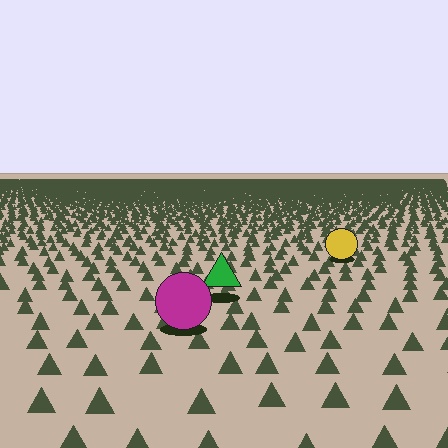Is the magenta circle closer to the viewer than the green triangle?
Yes. The magenta circle is closer — you can tell from the texture gradient: the ground texture is coarser near it.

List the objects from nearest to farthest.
From nearest to farthest: the magenta circle, the green triangle, the yellow circle.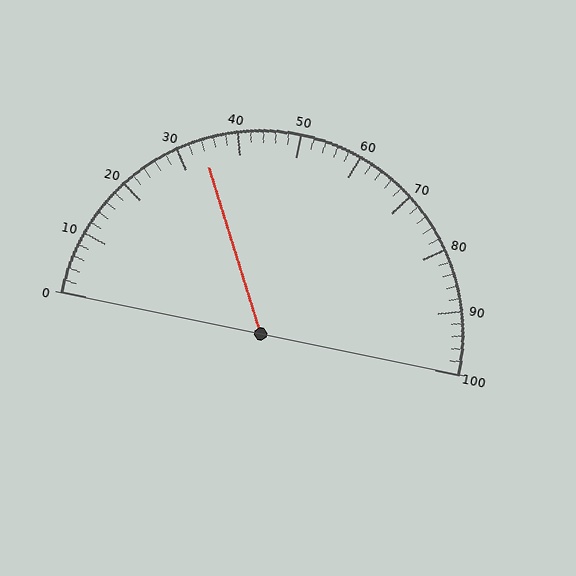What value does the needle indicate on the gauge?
The needle indicates approximately 34.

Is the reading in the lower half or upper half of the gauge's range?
The reading is in the lower half of the range (0 to 100).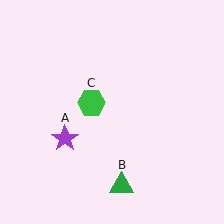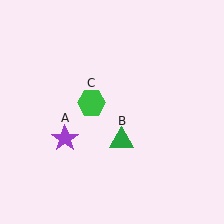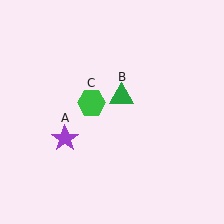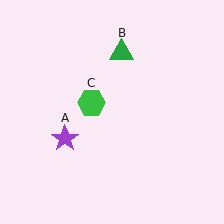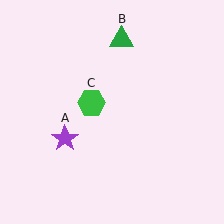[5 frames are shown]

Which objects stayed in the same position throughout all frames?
Purple star (object A) and green hexagon (object C) remained stationary.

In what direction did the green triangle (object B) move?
The green triangle (object B) moved up.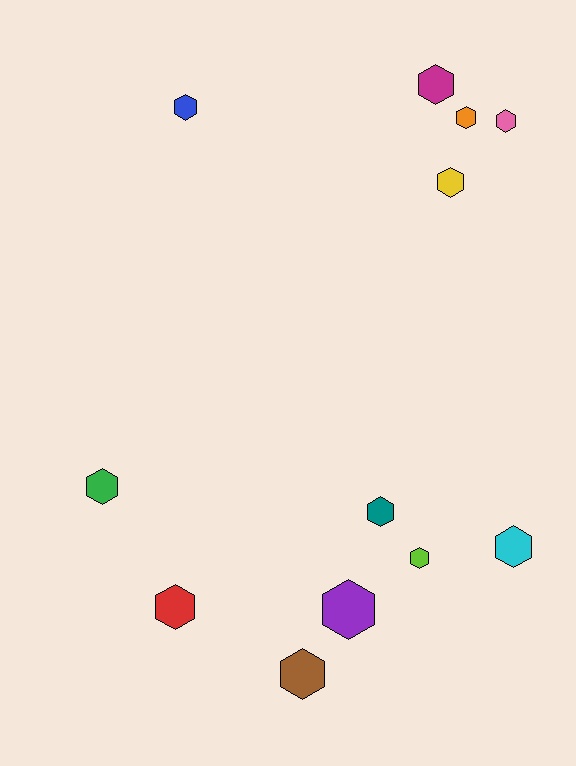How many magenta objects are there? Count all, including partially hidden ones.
There is 1 magenta object.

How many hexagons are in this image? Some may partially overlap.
There are 12 hexagons.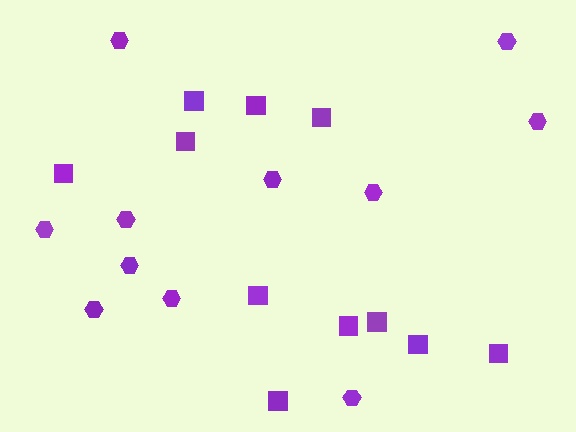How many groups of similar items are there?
There are 2 groups: one group of squares (11) and one group of hexagons (11).